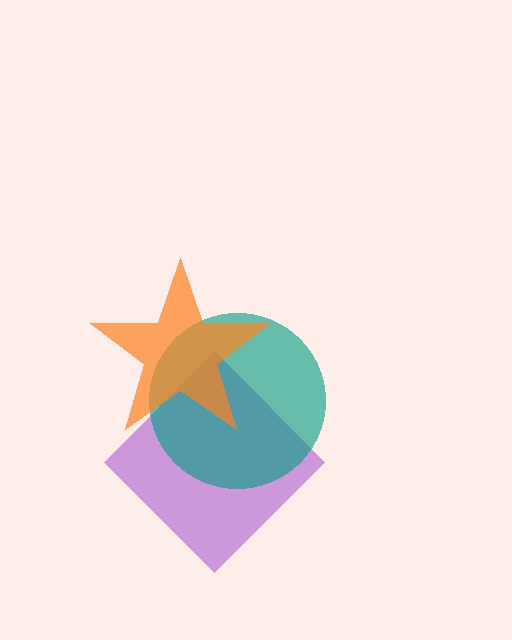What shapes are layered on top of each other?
The layered shapes are: a purple diamond, a teal circle, an orange star.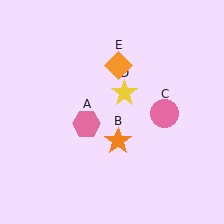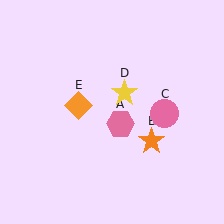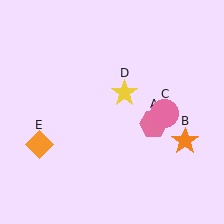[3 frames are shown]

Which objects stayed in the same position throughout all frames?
Pink circle (object C) and yellow star (object D) remained stationary.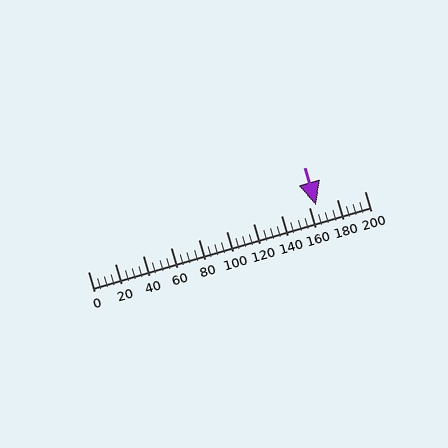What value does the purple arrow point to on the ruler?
The purple arrow points to approximately 165.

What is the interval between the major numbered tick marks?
The major tick marks are spaced 20 units apart.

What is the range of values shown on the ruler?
The ruler shows values from 0 to 200.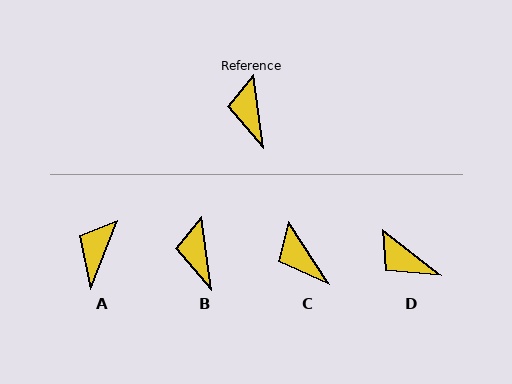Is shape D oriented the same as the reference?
No, it is off by about 45 degrees.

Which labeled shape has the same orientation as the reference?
B.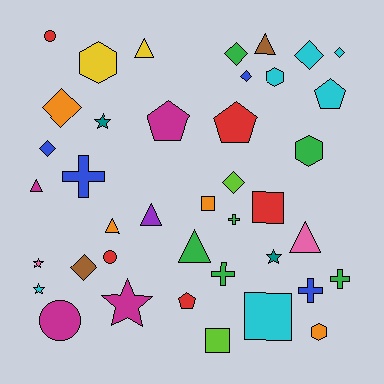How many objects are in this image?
There are 40 objects.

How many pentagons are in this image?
There are 4 pentagons.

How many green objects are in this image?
There are 6 green objects.